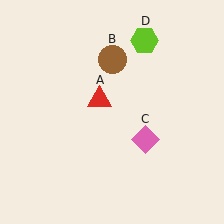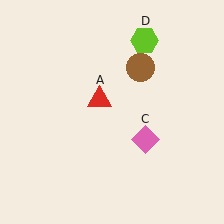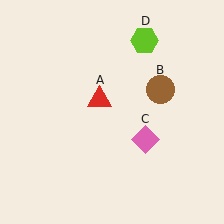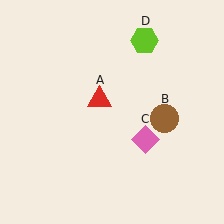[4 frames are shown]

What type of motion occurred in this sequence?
The brown circle (object B) rotated clockwise around the center of the scene.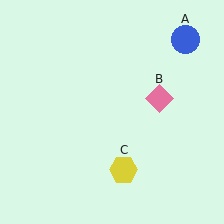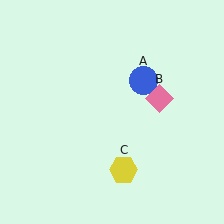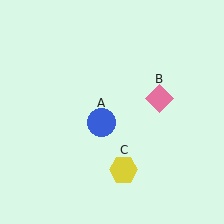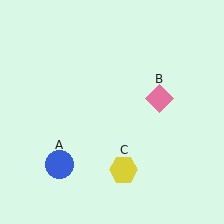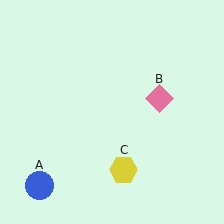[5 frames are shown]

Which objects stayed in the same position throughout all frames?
Pink diamond (object B) and yellow hexagon (object C) remained stationary.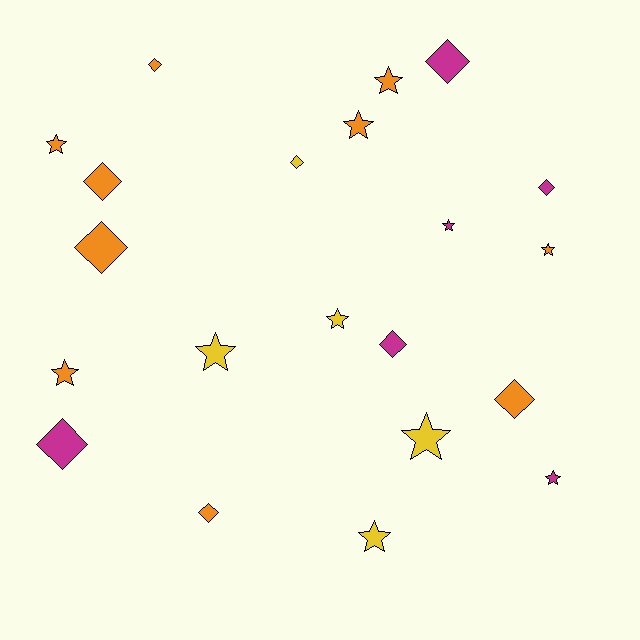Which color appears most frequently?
Orange, with 10 objects.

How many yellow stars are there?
There are 4 yellow stars.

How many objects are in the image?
There are 21 objects.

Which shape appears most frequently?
Star, with 11 objects.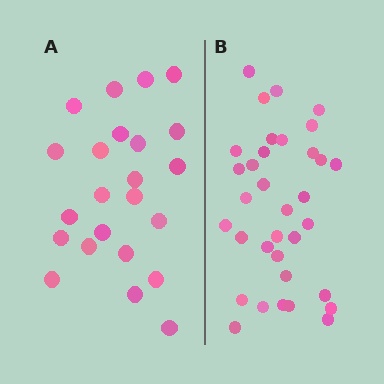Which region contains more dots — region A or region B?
Region B (the right region) has more dots.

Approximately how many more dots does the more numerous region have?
Region B has roughly 12 or so more dots than region A.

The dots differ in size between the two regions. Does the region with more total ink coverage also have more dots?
No. Region A has more total ink coverage because its dots are larger, but region B actually contains more individual dots. Total area can be misleading — the number of items is what matters here.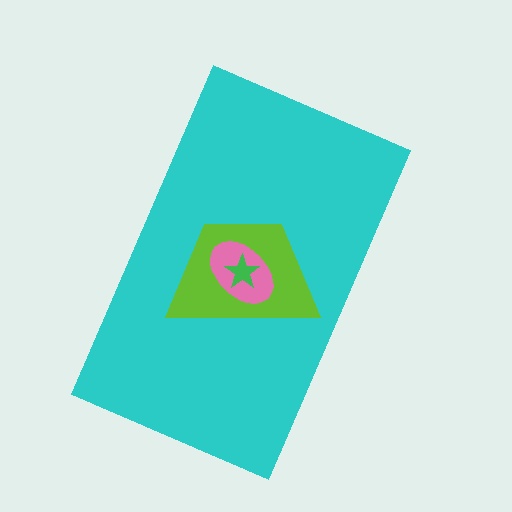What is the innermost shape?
The green star.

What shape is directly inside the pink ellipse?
The green star.